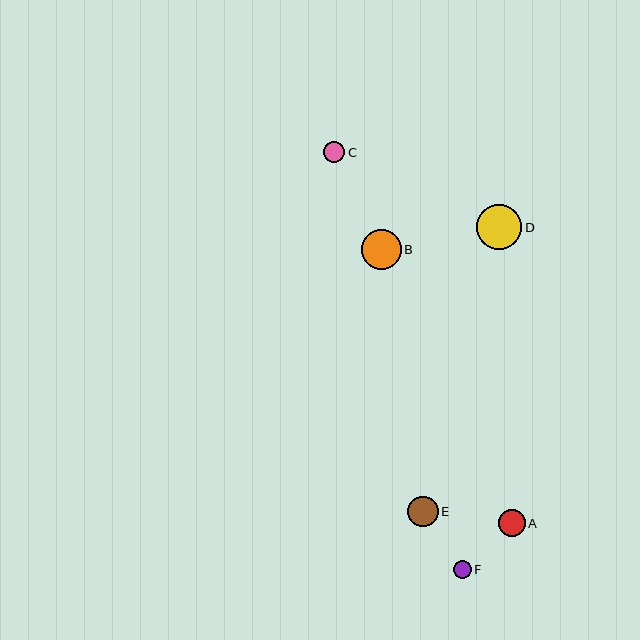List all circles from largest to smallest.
From largest to smallest: D, B, E, A, C, F.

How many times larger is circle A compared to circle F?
Circle A is approximately 1.5 times the size of circle F.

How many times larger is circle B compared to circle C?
Circle B is approximately 1.9 times the size of circle C.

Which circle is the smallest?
Circle F is the smallest with a size of approximately 18 pixels.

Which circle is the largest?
Circle D is the largest with a size of approximately 45 pixels.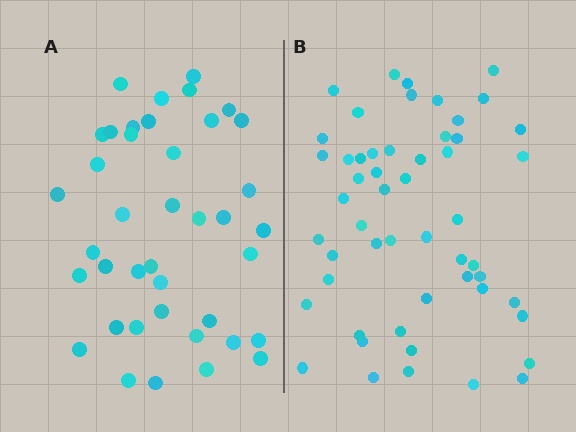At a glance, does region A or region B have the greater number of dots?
Region B (the right region) has more dots.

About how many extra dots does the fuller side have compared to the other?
Region B has approximately 15 more dots than region A.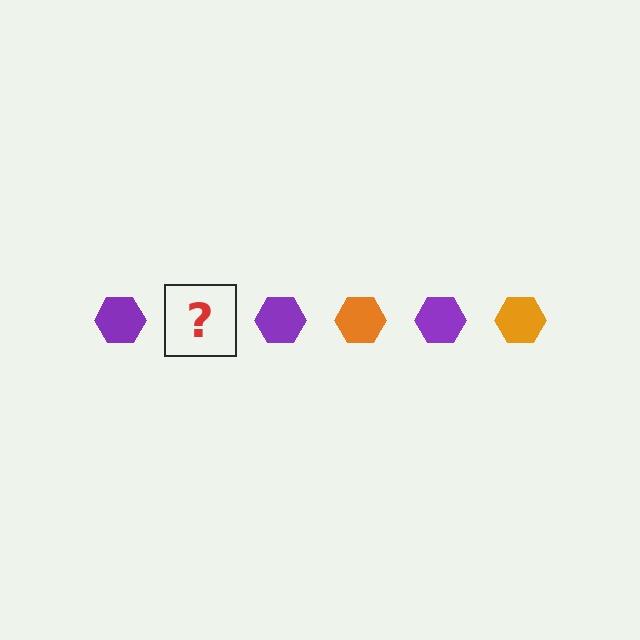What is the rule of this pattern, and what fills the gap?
The rule is that the pattern cycles through purple, orange hexagons. The gap should be filled with an orange hexagon.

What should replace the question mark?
The question mark should be replaced with an orange hexagon.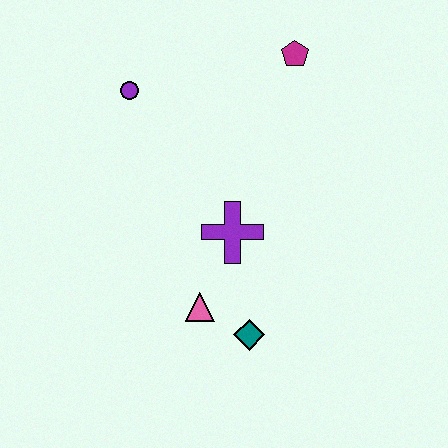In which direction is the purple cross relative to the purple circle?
The purple cross is below the purple circle.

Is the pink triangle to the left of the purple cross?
Yes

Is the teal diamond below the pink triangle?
Yes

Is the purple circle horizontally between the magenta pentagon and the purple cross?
No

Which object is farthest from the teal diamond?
The magenta pentagon is farthest from the teal diamond.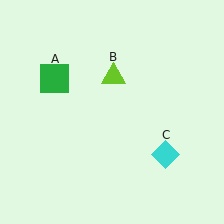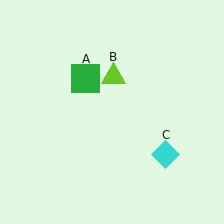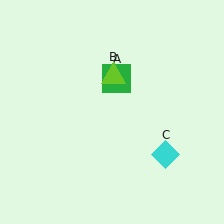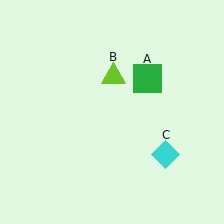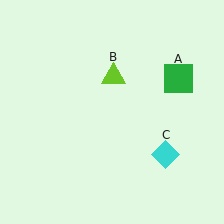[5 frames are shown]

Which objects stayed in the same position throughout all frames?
Lime triangle (object B) and cyan diamond (object C) remained stationary.